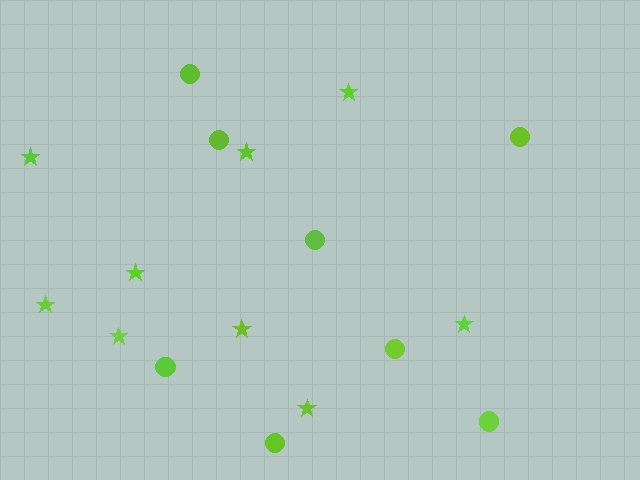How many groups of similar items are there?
There are 2 groups: one group of circles (8) and one group of stars (9).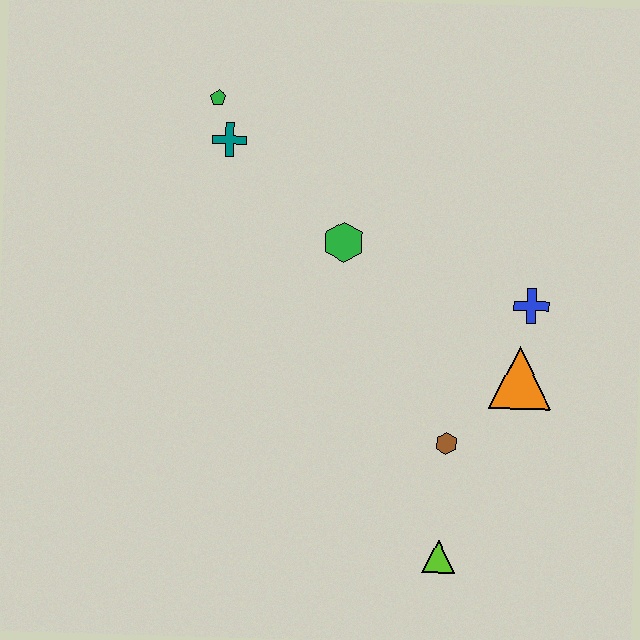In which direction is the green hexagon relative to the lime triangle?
The green hexagon is above the lime triangle.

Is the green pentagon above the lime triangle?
Yes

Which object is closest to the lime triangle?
The brown hexagon is closest to the lime triangle.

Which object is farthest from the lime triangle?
The green pentagon is farthest from the lime triangle.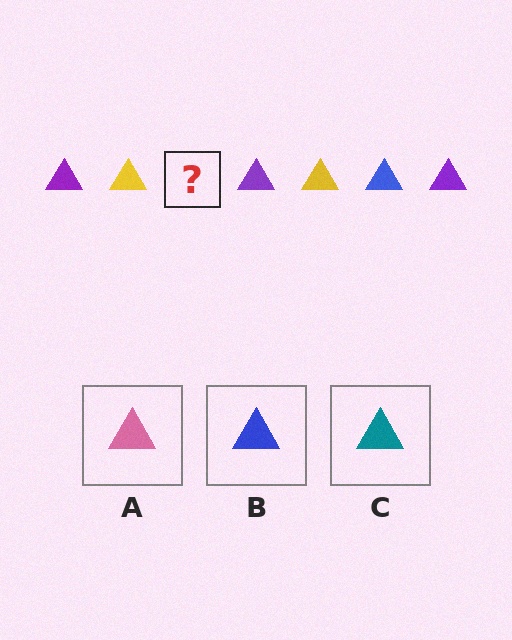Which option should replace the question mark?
Option B.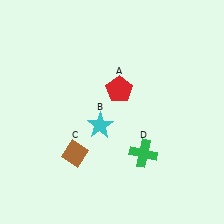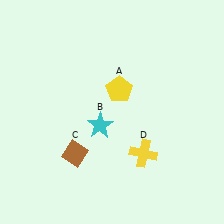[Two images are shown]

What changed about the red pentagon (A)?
In Image 1, A is red. In Image 2, it changed to yellow.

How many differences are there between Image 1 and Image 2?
There are 2 differences between the two images.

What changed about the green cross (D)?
In Image 1, D is green. In Image 2, it changed to yellow.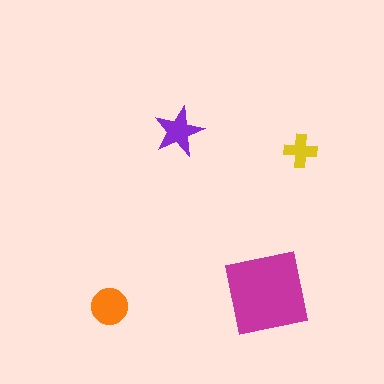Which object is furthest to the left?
The orange circle is leftmost.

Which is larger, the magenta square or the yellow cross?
The magenta square.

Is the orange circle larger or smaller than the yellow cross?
Larger.